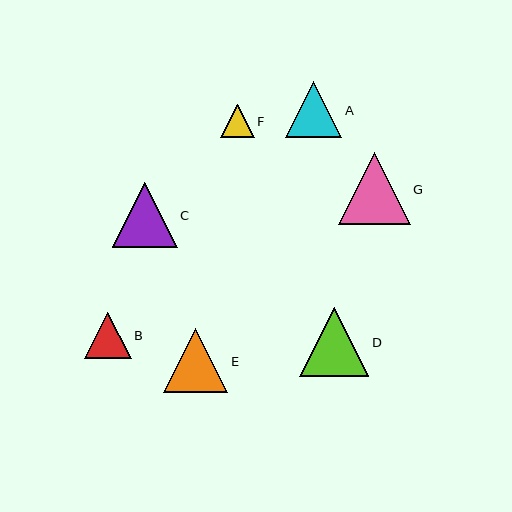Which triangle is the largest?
Triangle G is the largest with a size of approximately 72 pixels.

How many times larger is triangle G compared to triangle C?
Triangle G is approximately 1.1 times the size of triangle C.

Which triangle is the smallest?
Triangle F is the smallest with a size of approximately 33 pixels.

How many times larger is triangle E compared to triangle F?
Triangle E is approximately 1.9 times the size of triangle F.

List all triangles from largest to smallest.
From largest to smallest: G, D, C, E, A, B, F.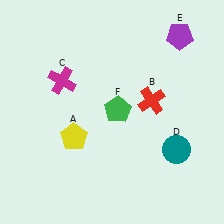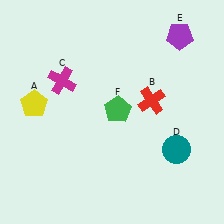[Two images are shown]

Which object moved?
The yellow pentagon (A) moved left.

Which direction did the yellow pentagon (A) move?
The yellow pentagon (A) moved left.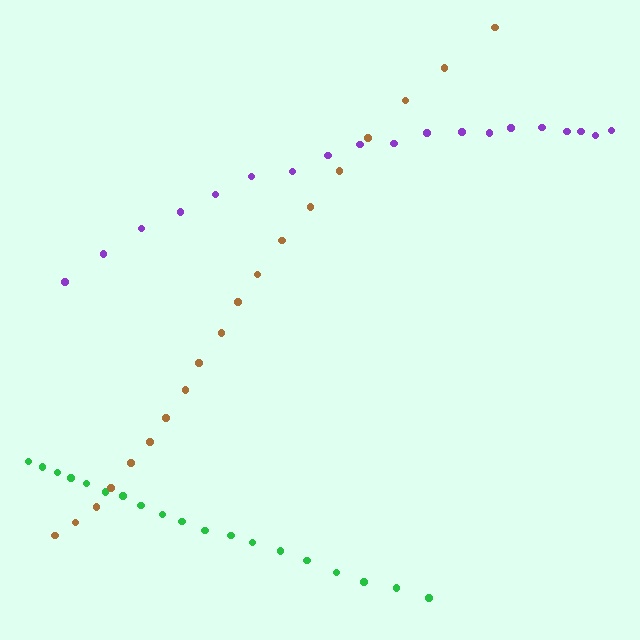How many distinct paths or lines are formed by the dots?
There are 3 distinct paths.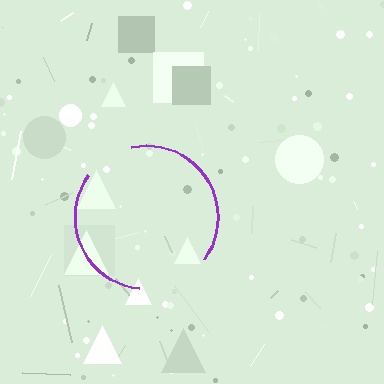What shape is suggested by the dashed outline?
The dashed outline suggests a circle.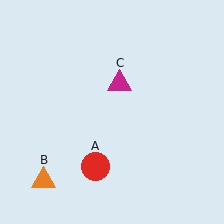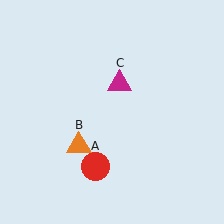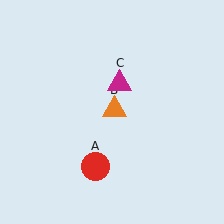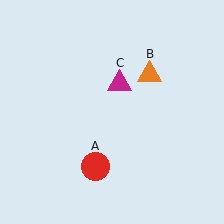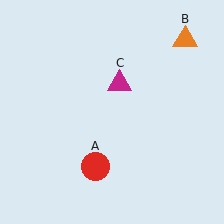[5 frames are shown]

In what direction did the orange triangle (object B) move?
The orange triangle (object B) moved up and to the right.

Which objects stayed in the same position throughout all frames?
Red circle (object A) and magenta triangle (object C) remained stationary.